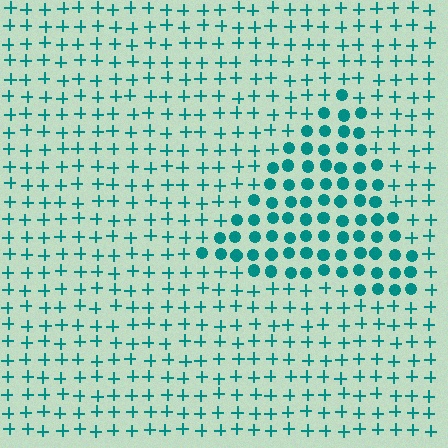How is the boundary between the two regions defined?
The boundary is defined by a change in element shape: circles inside vs. plus signs outside. All elements share the same color and spacing.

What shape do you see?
I see a triangle.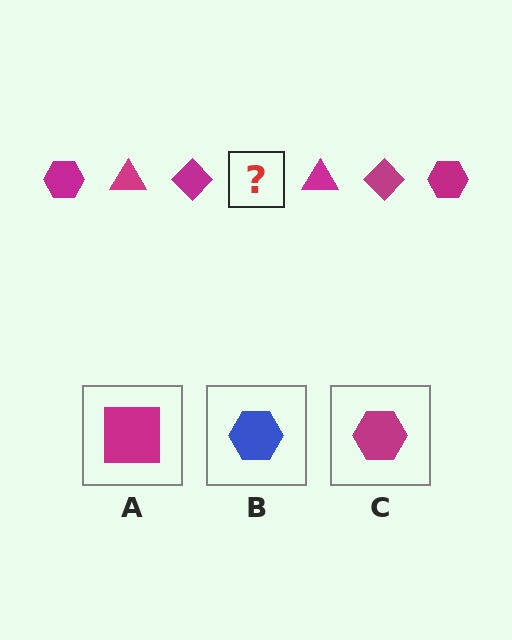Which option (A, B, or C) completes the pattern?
C.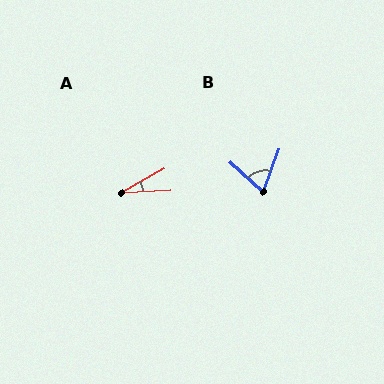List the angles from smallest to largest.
A (27°), B (67°).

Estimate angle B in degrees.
Approximately 67 degrees.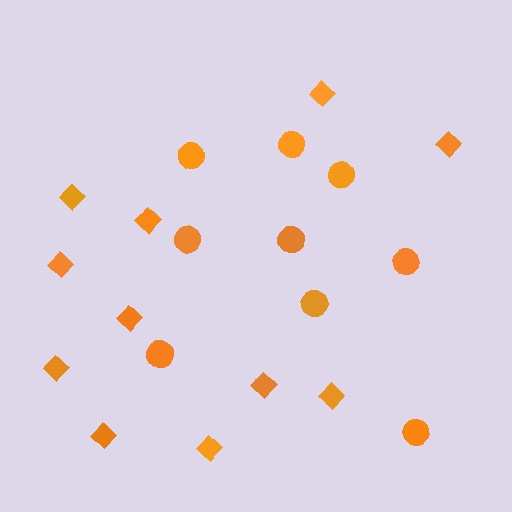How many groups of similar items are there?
There are 2 groups: one group of diamonds (11) and one group of circles (9).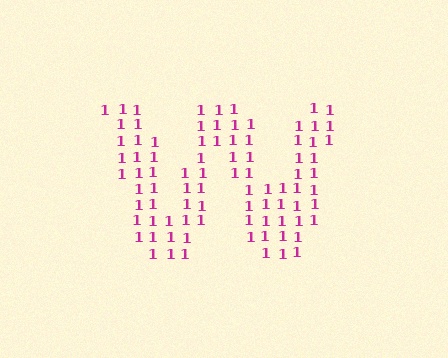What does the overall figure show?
The overall figure shows the letter W.